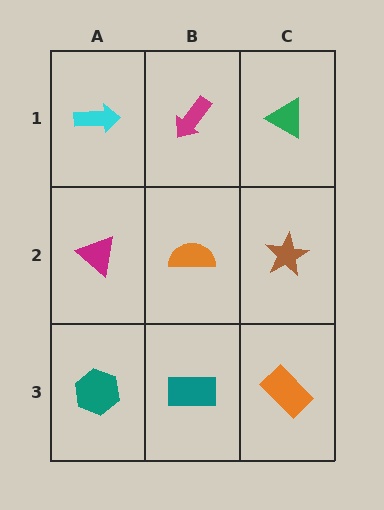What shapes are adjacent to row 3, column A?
A magenta triangle (row 2, column A), a teal rectangle (row 3, column B).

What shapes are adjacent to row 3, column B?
An orange semicircle (row 2, column B), a teal hexagon (row 3, column A), an orange rectangle (row 3, column C).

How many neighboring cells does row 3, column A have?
2.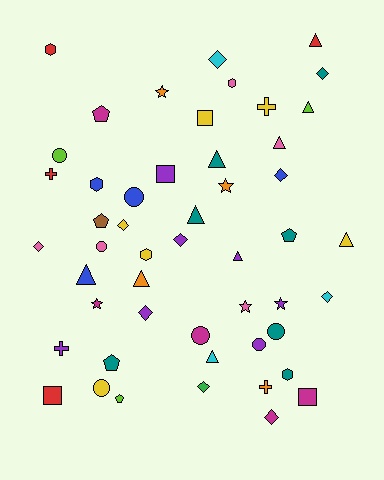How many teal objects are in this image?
There are 7 teal objects.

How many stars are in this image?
There are 5 stars.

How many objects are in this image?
There are 50 objects.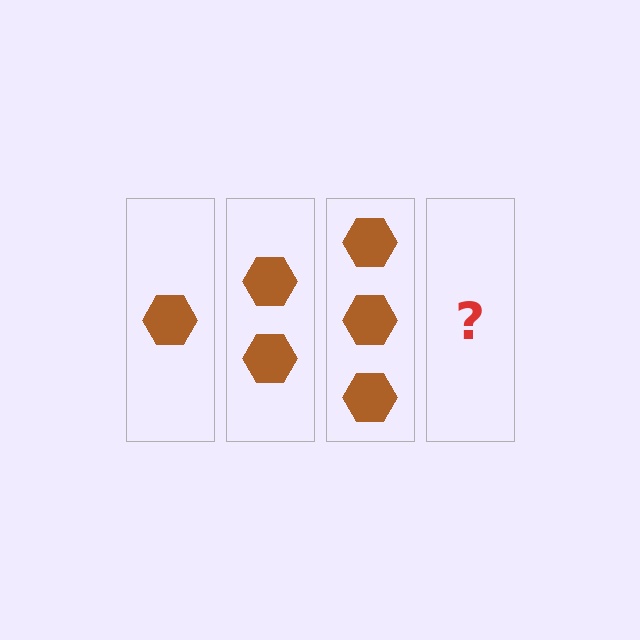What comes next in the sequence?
The next element should be 4 hexagons.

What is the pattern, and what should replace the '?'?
The pattern is that each step adds one more hexagon. The '?' should be 4 hexagons.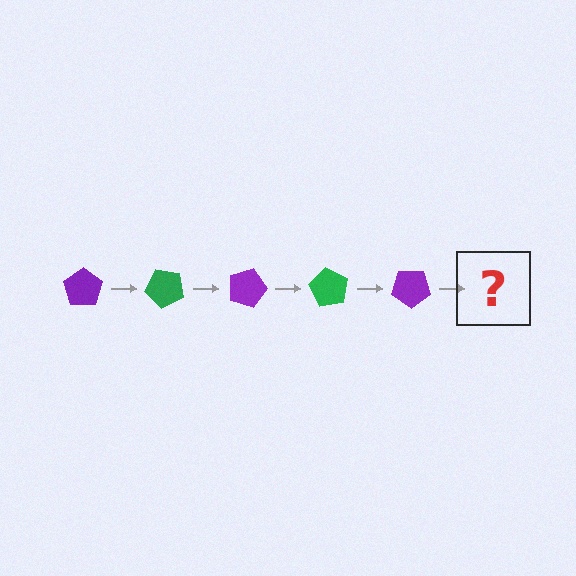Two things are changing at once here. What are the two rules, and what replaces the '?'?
The two rules are that it rotates 45 degrees each step and the color cycles through purple and green. The '?' should be a green pentagon, rotated 225 degrees from the start.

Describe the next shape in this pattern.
It should be a green pentagon, rotated 225 degrees from the start.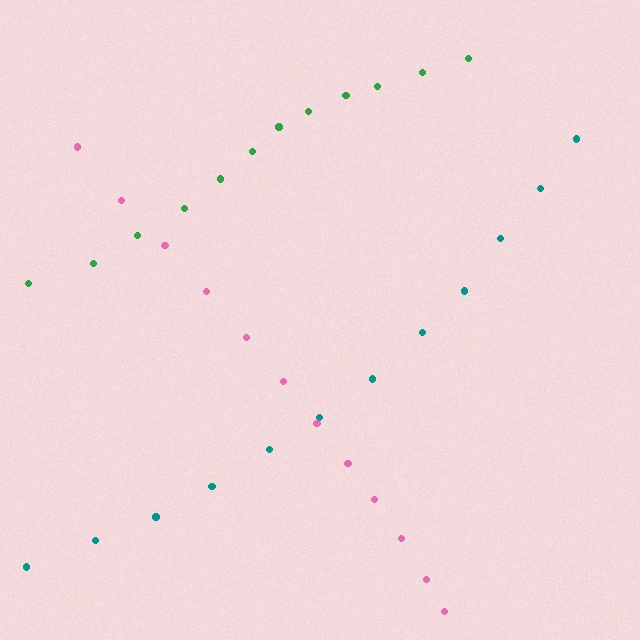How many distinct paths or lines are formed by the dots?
There are 3 distinct paths.